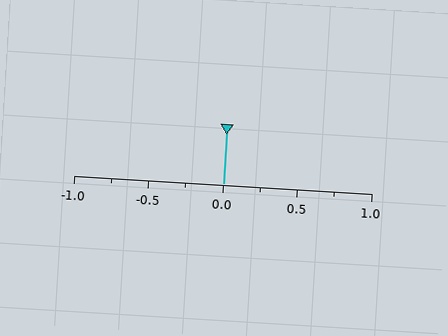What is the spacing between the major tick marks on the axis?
The major ticks are spaced 0.5 apart.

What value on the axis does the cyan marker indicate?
The marker indicates approximately 0.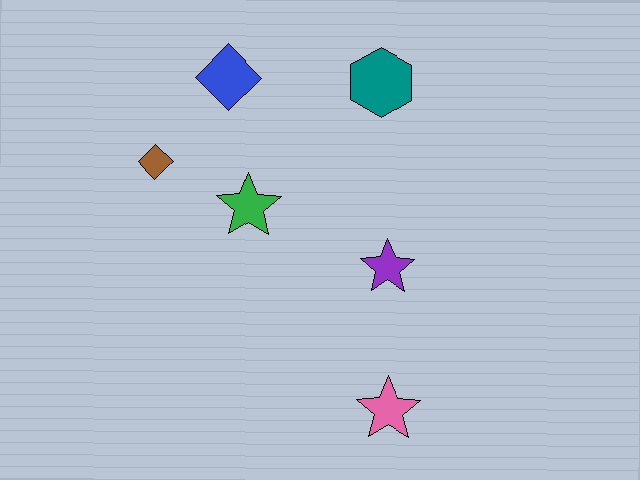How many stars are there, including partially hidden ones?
There are 3 stars.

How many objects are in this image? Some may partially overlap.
There are 6 objects.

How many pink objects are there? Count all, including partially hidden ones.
There is 1 pink object.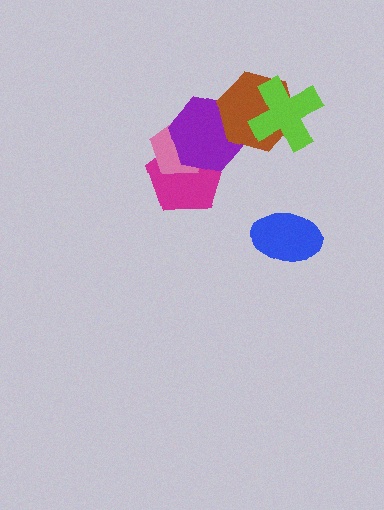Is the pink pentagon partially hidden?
Yes, it is partially covered by another shape.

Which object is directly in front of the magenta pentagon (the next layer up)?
The pink pentagon is directly in front of the magenta pentagon.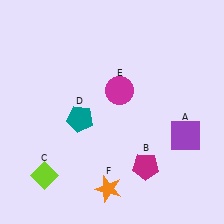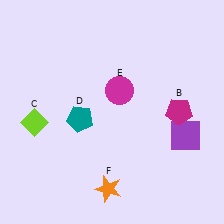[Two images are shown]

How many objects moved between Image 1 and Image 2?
2 objects moved between the two images.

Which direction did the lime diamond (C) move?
The lime diamond (C) moved up.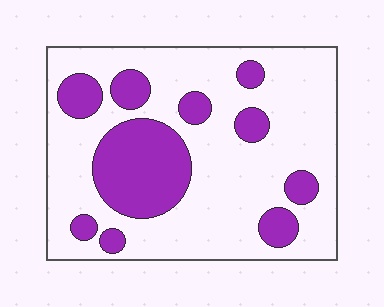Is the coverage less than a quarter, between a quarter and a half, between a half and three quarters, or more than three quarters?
Between a quarter and a half.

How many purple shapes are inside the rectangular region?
10.